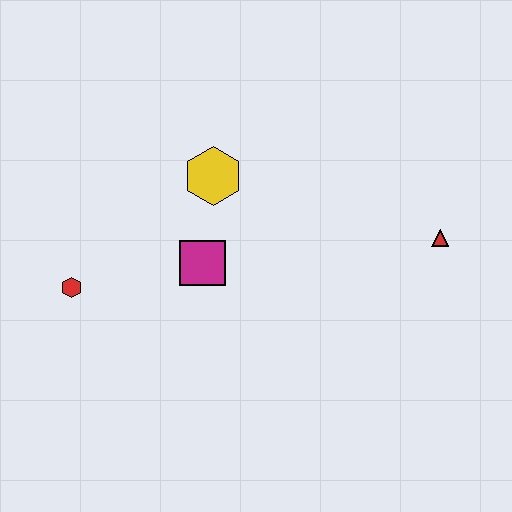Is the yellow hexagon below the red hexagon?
No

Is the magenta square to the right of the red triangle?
No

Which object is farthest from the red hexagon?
The red triangle is farthest from the red hexagon.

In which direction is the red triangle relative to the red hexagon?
The red triangle is to the right of the red hexagon.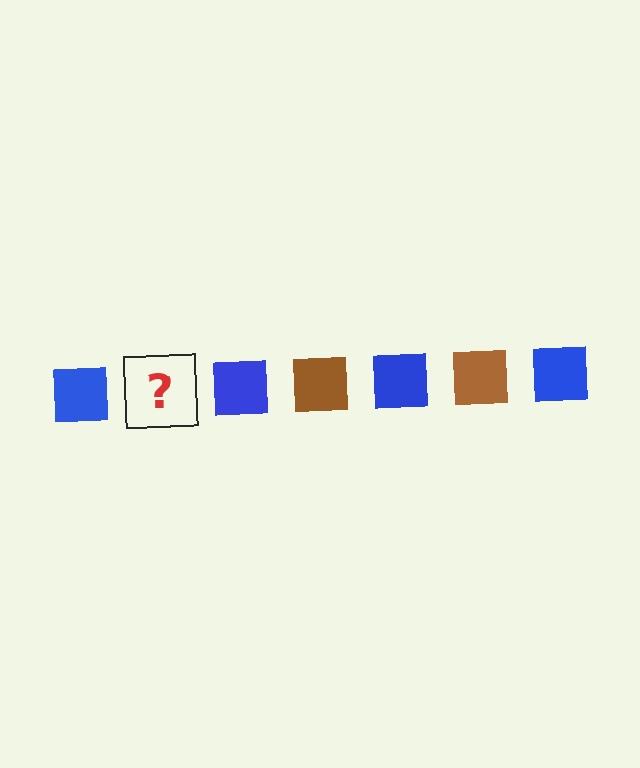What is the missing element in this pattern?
The missing element is a brown square.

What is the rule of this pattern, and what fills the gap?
The rule is that the pattern cycles through blue, brown squares. The gap should be filled with a brown square.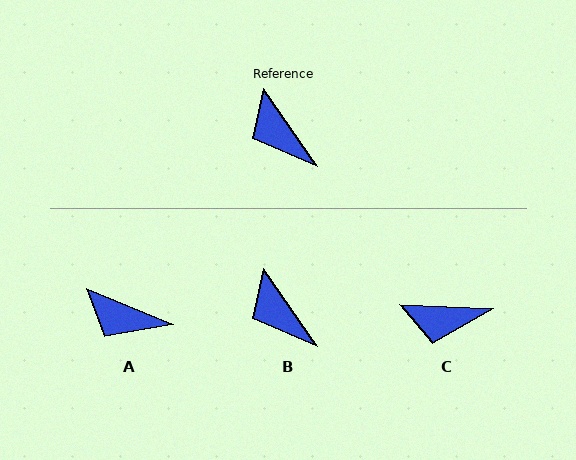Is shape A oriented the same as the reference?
No, it is off by about 33 degrees.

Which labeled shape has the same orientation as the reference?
B.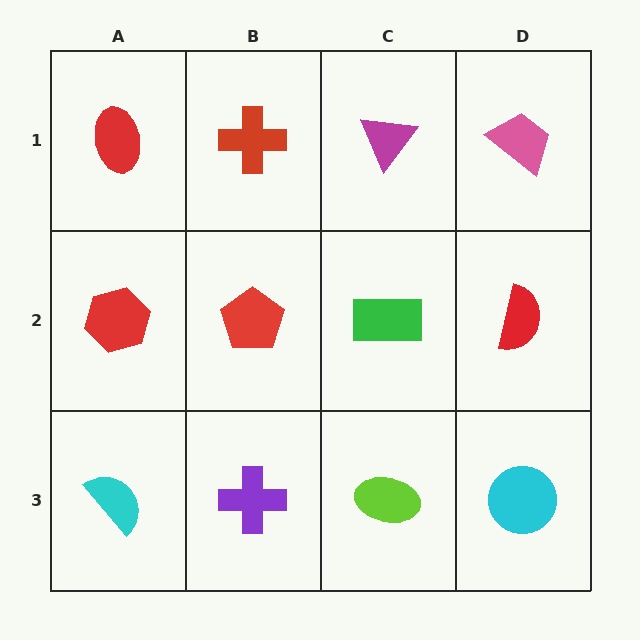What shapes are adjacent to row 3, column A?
A red hexagon (row 2, column A), a purple cross (row 3, column B).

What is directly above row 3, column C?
A green rectangle.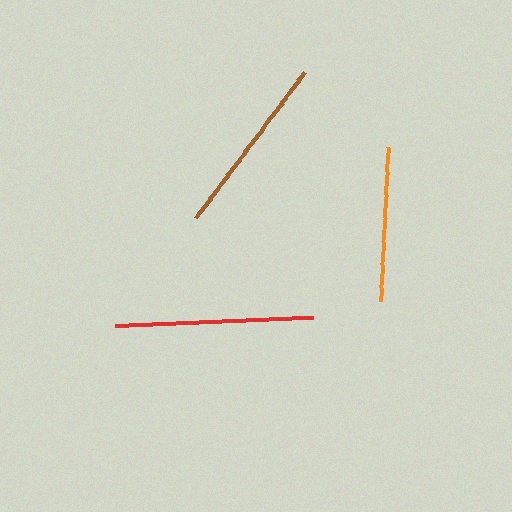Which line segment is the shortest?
The orange line is the shortest at approximately 153 pixels.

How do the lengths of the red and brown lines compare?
The red and brown lines are approximately the same length.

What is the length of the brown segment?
The brown segment is approximately 182 pixels long.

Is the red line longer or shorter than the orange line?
The red line is longer than the orange line.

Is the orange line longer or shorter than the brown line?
The brown line is longer than the orange line.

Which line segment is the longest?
The red line is the longest at approximately 198 pixels.